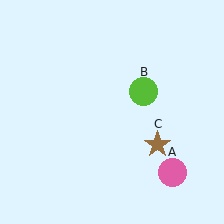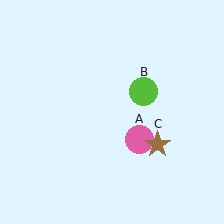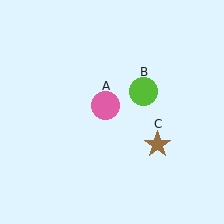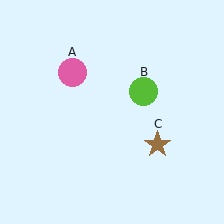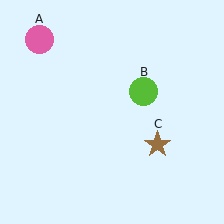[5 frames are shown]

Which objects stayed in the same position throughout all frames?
Lime circle (object B) and brown star (object C) remained stationary.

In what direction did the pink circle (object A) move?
The pink circle (object A) moved up and to the left.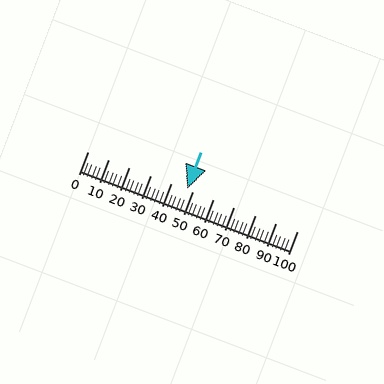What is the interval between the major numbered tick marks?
The major tick marks are spaced 10 units apart.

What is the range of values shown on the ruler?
The ruler shows values from 0 to 100.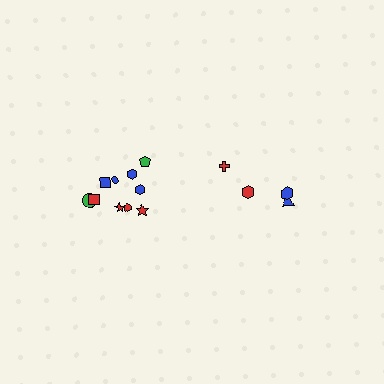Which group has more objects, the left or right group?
The left group.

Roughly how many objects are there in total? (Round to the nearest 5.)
Roughly 15 objects in total.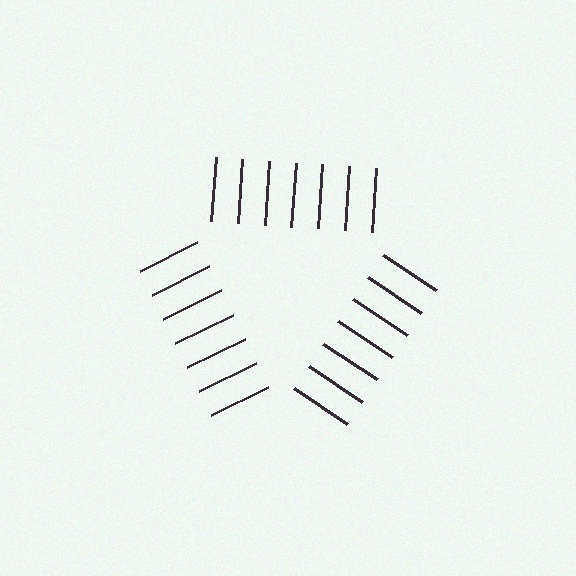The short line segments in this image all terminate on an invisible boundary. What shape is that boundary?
An illusory triangle — the line segments terminate on its edges but no continuous stroke is drawn.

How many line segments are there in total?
21 — 7 along each of the 3 edges.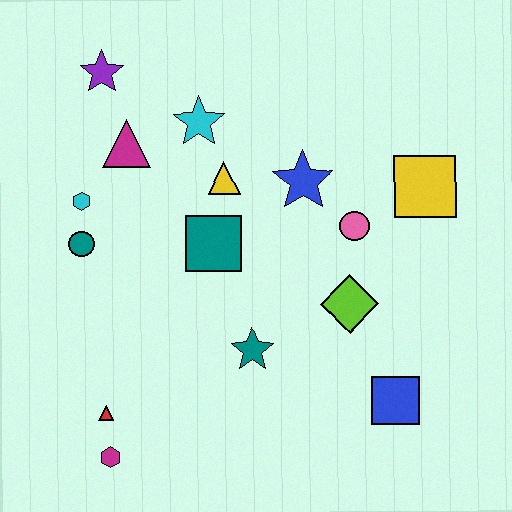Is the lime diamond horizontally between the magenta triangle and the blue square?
Yes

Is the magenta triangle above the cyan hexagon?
Yes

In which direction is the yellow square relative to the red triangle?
The yellow square is to the right of the red triangle.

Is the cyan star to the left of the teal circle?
No